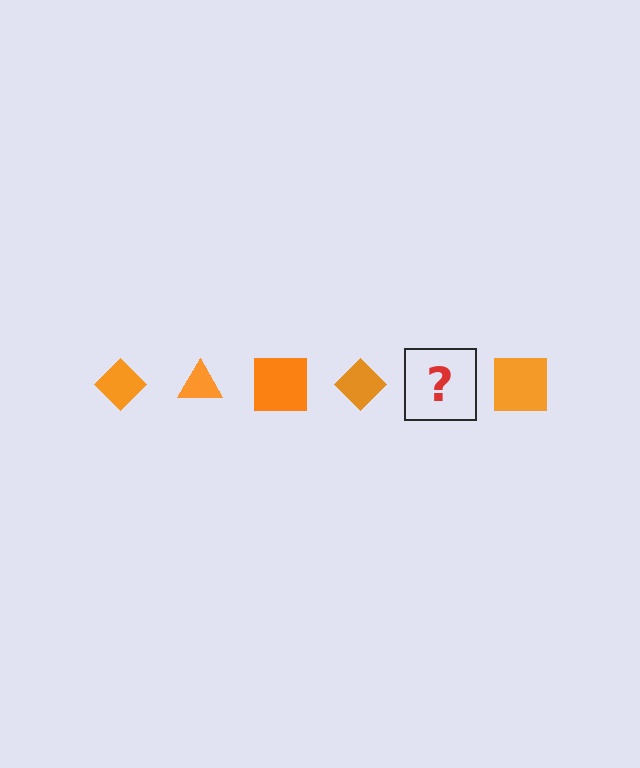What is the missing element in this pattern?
The missing element is an orange triangle.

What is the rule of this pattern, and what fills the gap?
The rule is that the pattern cycles through diamond, triangle, square shapes in orange. The gap should be filled with an orange triangle.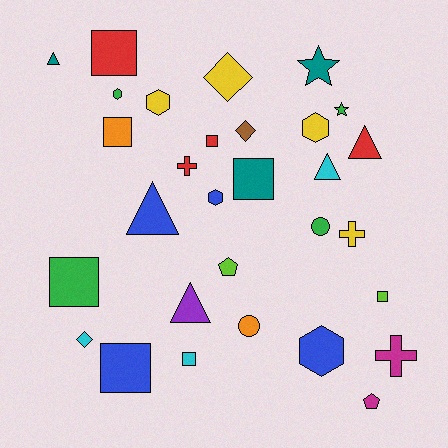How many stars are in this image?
There are 2 stars.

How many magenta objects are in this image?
There are 2 magenta objects.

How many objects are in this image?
There are 30 objects.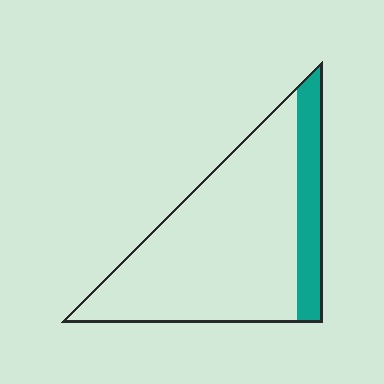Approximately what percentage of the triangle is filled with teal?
Approximately 20%.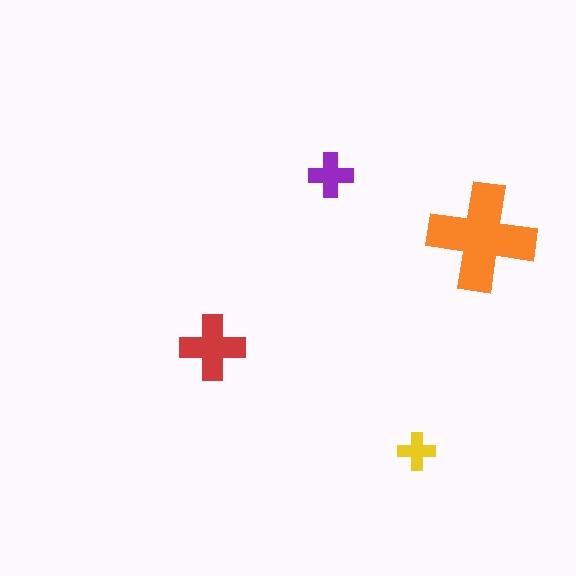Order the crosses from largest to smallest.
the orange one, the red one, the purple one, the yellow one.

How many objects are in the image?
There are 4 objects in the image.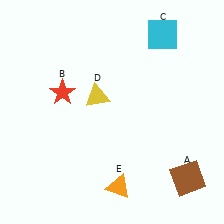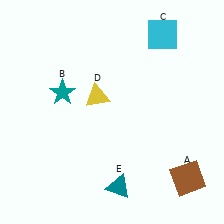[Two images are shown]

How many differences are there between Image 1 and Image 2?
There are 2 differences between the two images.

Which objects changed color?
B changed from red to teal. E changed from orange to teal.